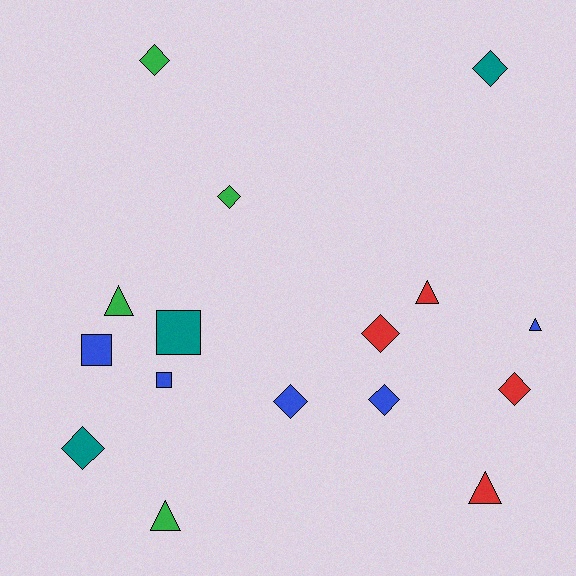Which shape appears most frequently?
Diamond, with 8 objects.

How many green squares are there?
There are no green squares.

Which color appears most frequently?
Blue, with 5 objects.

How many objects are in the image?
There are 16 objects.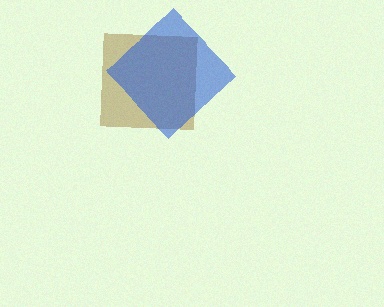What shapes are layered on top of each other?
The layered shapes are: a brown square, a blue diamond.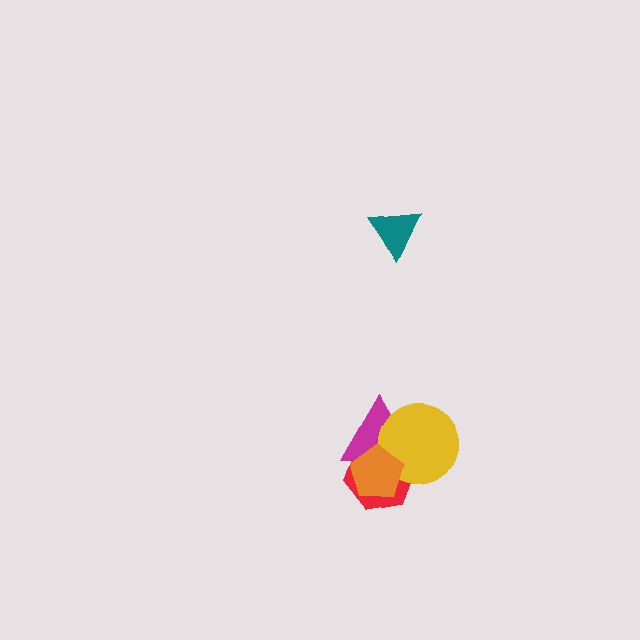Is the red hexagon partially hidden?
Yes, it is partially covered by another shape.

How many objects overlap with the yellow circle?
3 objects overlap with the yellow circle.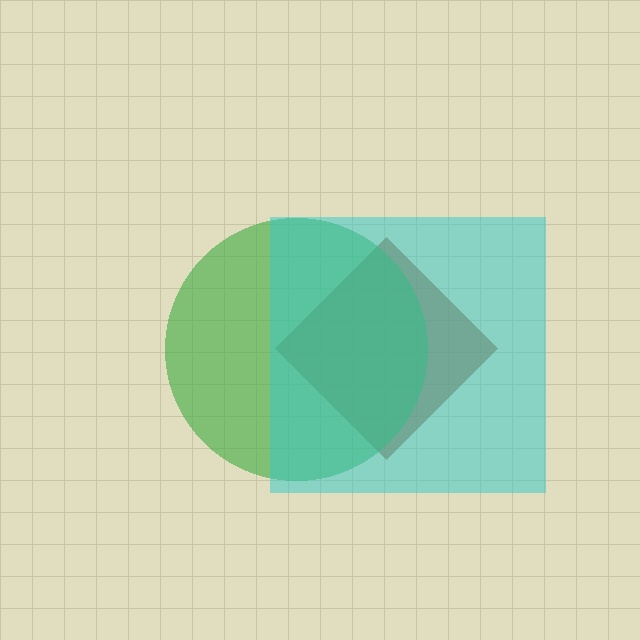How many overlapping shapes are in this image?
There are 3 overlapping shapes in the image.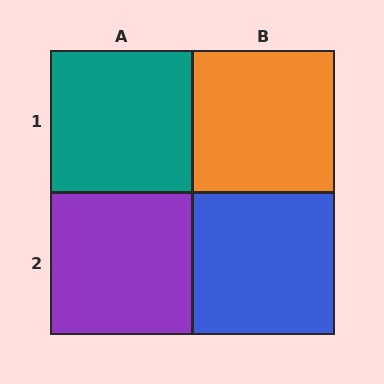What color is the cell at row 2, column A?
Purple.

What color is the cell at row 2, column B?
Blue.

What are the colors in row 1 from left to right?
Teal, orange.